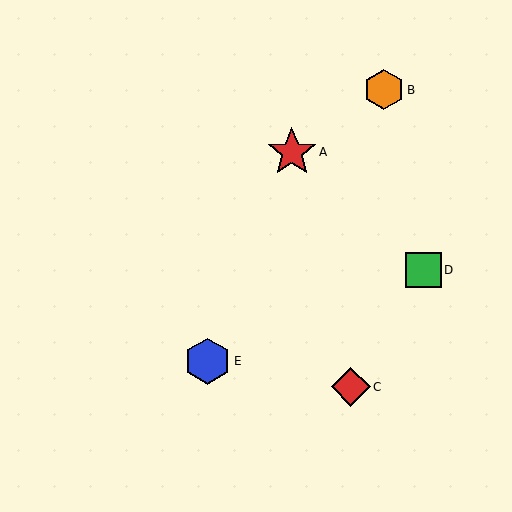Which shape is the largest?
The red star (labeled A) is the largest.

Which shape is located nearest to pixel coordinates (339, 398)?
The red diamond (labeled C) at (351, 387) is nearest to that location.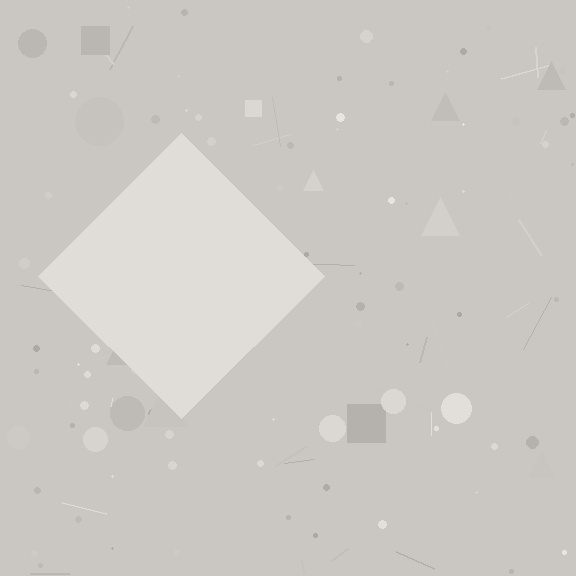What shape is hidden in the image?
A diamond is hidden in the image.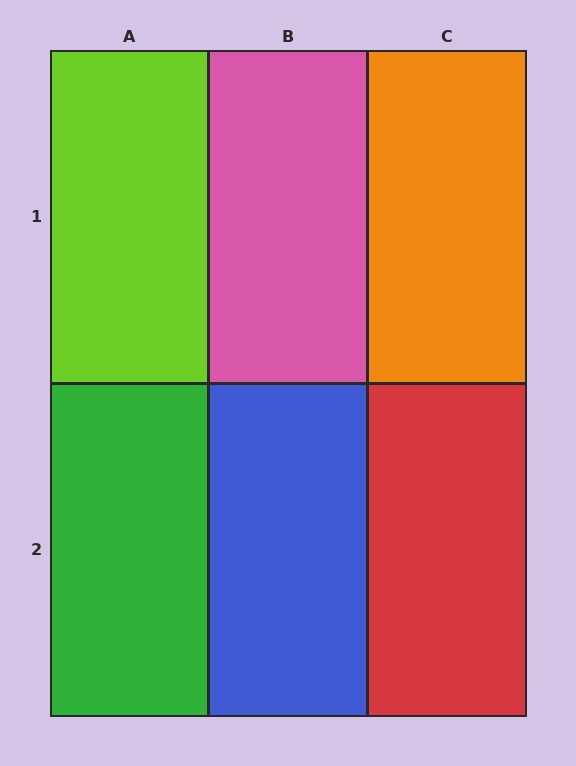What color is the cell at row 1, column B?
Pink.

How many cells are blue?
1 cell is blue.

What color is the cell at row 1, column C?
Orange.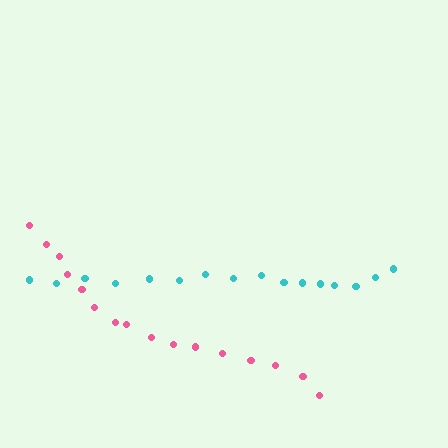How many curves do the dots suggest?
There are 2 distinct paths.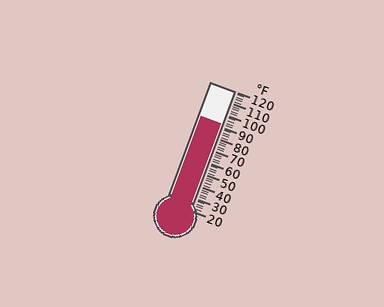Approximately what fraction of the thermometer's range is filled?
The thermometer is filled to approximately 70% of its range.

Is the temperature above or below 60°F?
The temperature is above 60°F.